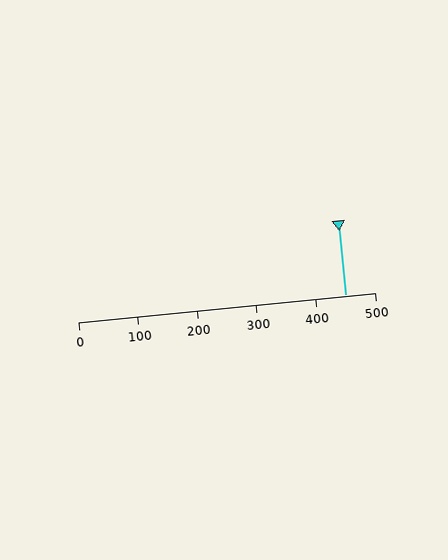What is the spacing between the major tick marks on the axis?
The major ticks are spaced 100 apart.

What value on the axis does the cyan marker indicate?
The marker indicates approximately 450.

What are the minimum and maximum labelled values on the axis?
The axis runs from 0 to 500.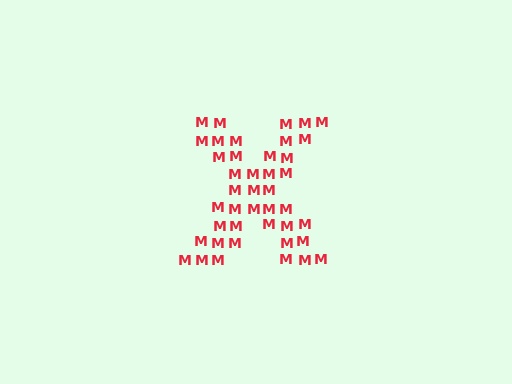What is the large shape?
The large shape is the letter X.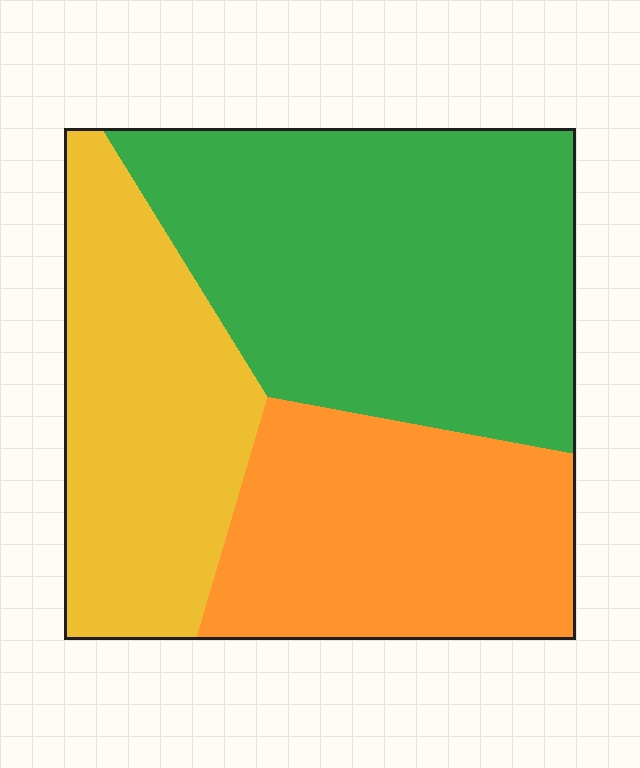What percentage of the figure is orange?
Orange takes up about one quarter (1/4) of the figure.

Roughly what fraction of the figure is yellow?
Yellow takes up about one quarter (1/4) of the figure.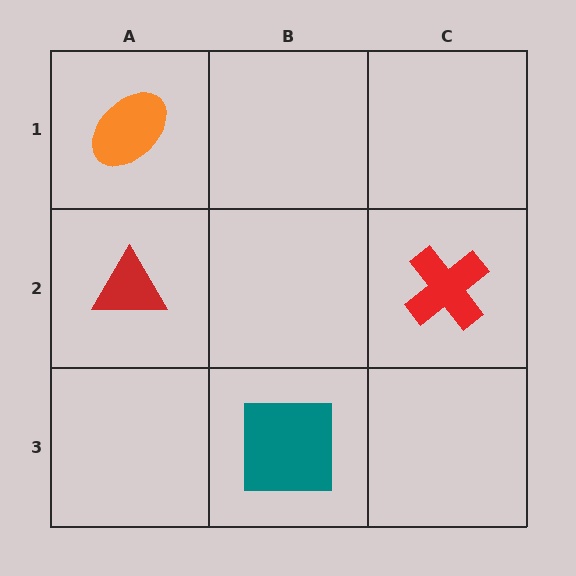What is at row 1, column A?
An orange ellipse.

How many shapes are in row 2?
2 shapes.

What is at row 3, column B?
A teal square.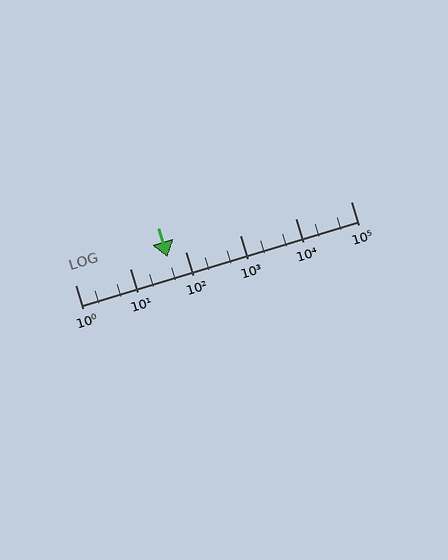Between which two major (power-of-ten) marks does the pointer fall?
The pointer is between 10 and 100.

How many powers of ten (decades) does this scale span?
The scale spans 5 decades, from 1 to 100000.